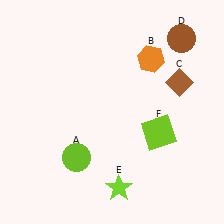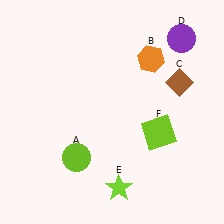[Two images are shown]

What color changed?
The circle (D) changed from brown in Image 1 to purple in Image 2.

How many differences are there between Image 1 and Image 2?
There is 1 difference between the two images.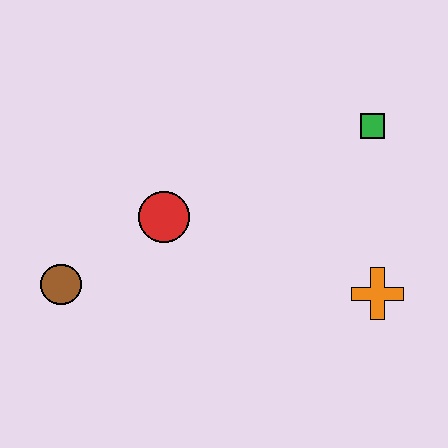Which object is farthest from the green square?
The brown circle is farthest from the green square.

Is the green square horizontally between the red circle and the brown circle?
No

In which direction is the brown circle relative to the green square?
The brown circle is to the left of the green square.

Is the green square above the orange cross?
Yes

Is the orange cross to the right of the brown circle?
Yes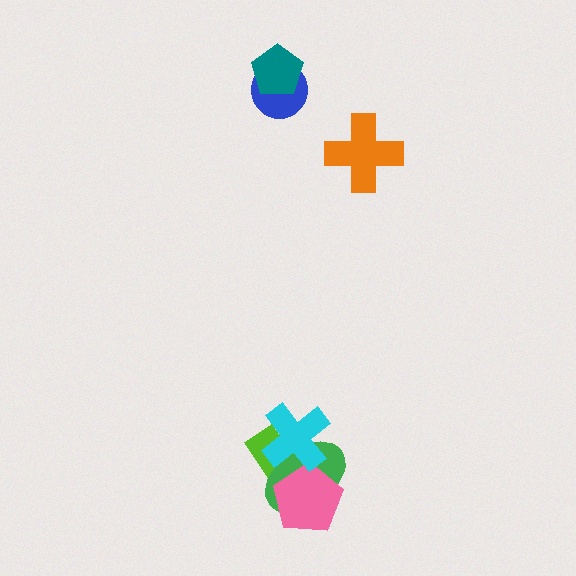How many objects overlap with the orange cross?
0 objects overlap with the orange cross.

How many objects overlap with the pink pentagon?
3 objects overlap with the pink pentagon.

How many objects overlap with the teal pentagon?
1 object overlaps with the teal pentagon.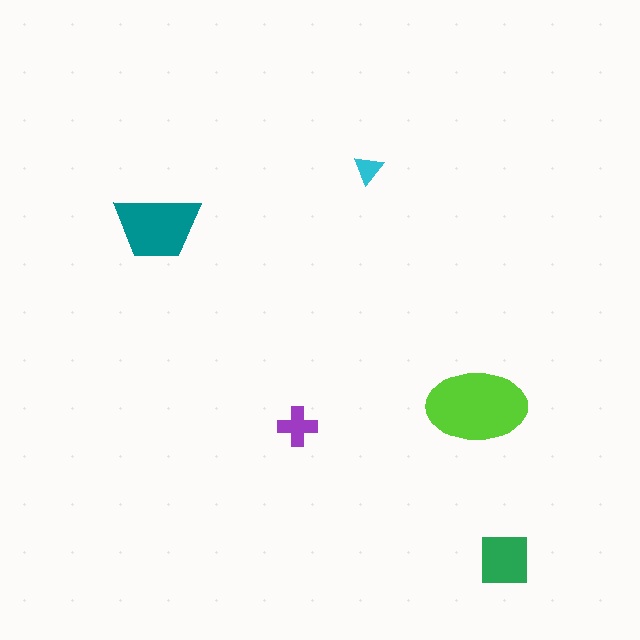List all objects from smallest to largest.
The cyan triangle, the purple cross, the green square, the teal trapezoid, the lime ellipse.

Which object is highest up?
The cyan triangle is topmost.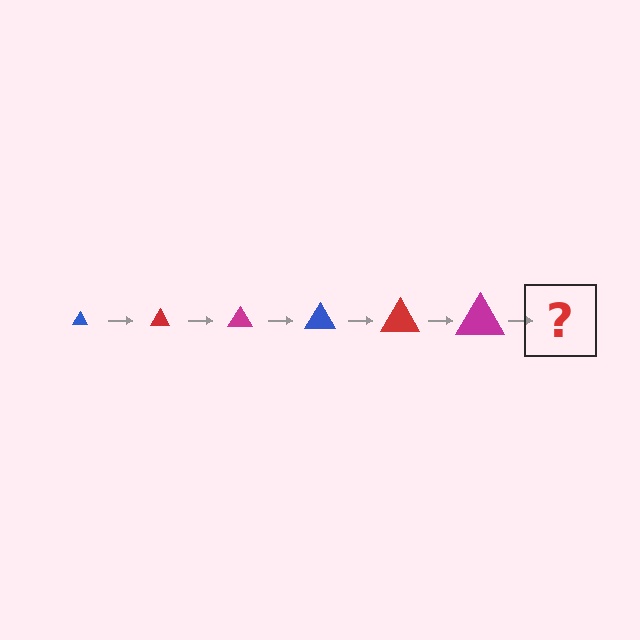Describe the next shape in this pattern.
It should be a blue triangle, larger than the previous one.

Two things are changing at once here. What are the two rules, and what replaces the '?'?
The two rules are that the triangle grows larger each step and the color cycles through blue, red, and magenta. The '?' should be a blue triangle, larger than the previous one.